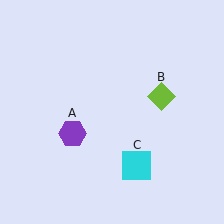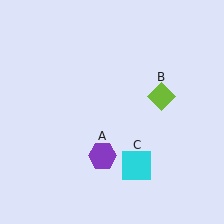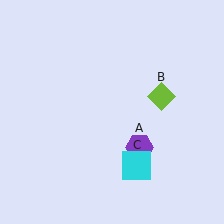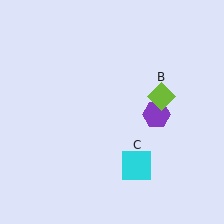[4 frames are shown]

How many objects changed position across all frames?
1 object changed position: purple hexagon (object A).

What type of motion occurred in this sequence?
The purple hexagon (object A) rotated counterclockwise around the center of the scene.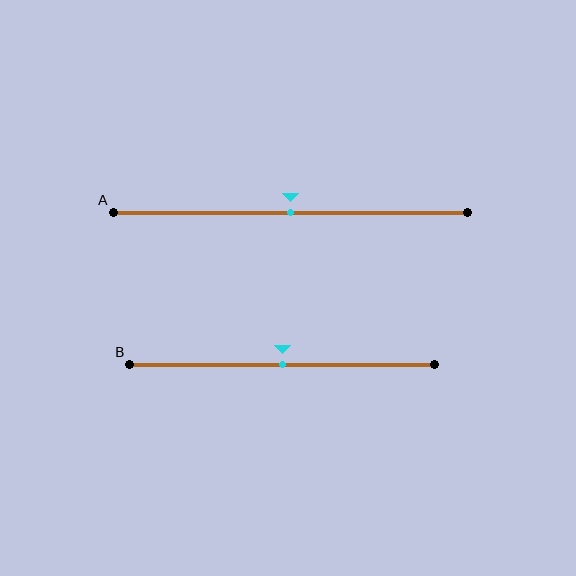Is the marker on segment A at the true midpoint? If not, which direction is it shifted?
Yes, the marker on segment A is at the true midpoint.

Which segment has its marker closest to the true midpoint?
Segment A has its marker closest to the true midpoint.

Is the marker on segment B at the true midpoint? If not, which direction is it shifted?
Yes, the marker on segment B is at the true midpoint.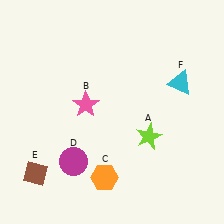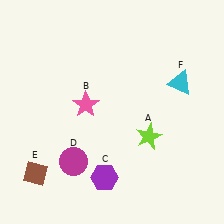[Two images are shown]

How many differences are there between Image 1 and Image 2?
There is 1 difference between the two images.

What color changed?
The hexagon (C) changed from orange in Image 1 to purple in Image 2.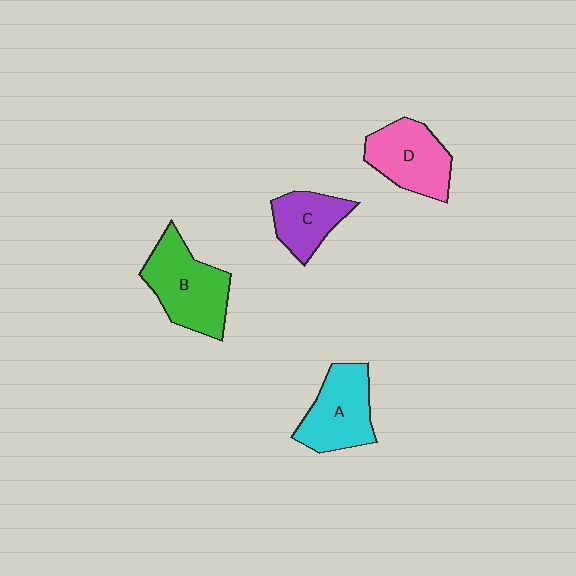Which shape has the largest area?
Shape B (green).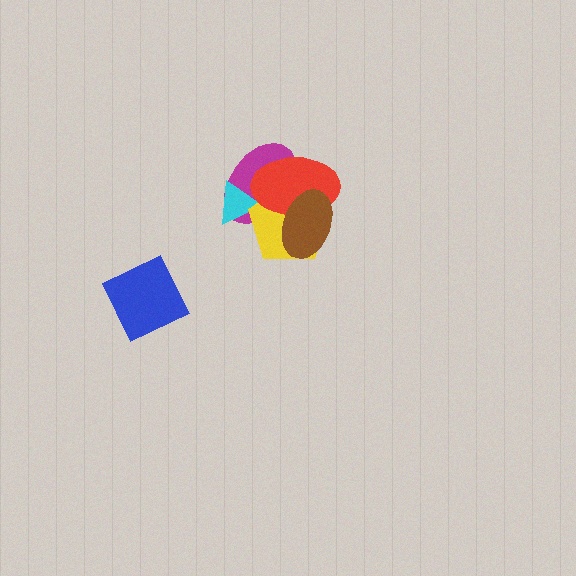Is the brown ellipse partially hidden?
No, no other shape covers it.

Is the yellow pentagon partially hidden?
Yes, it is partially covered by another shape.